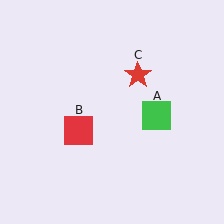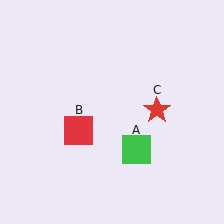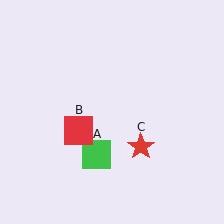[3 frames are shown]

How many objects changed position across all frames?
2 objects changed position: green square (object A), red star (object C).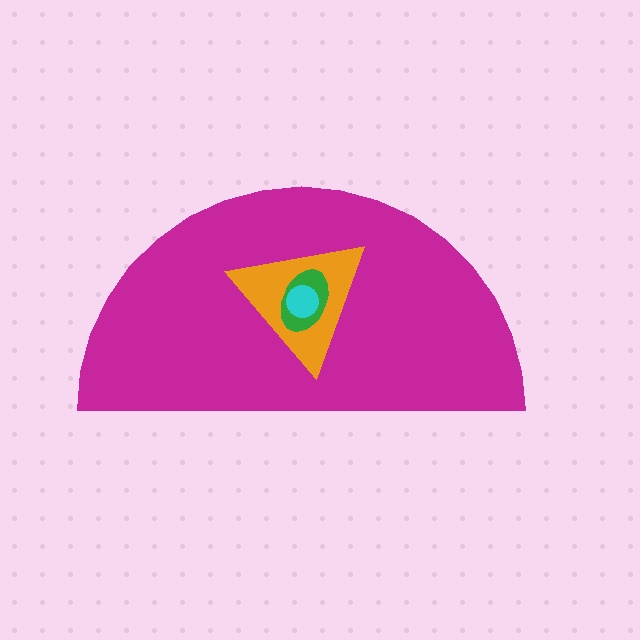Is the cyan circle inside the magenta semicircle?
Yes.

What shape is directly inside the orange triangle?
The green ellipse.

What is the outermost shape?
The magenta semicircle.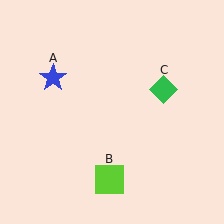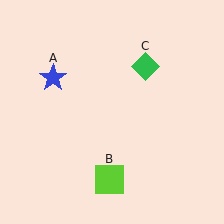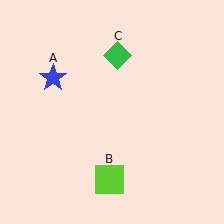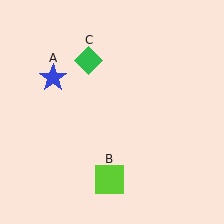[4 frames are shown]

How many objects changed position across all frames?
1 object changed position: green diamond (object C).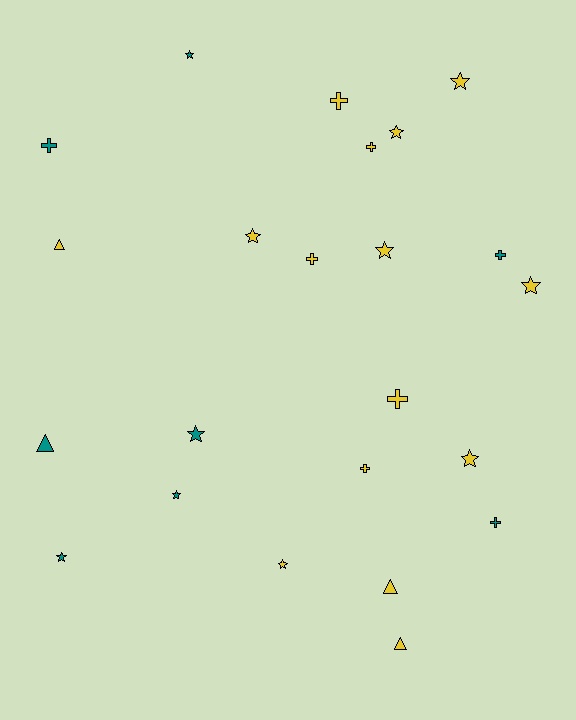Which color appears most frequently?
Yellow, with 15 objects.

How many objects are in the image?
There are 23 objects.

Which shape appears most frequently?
Star, with 11 objects.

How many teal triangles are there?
There is 1 teal triangle.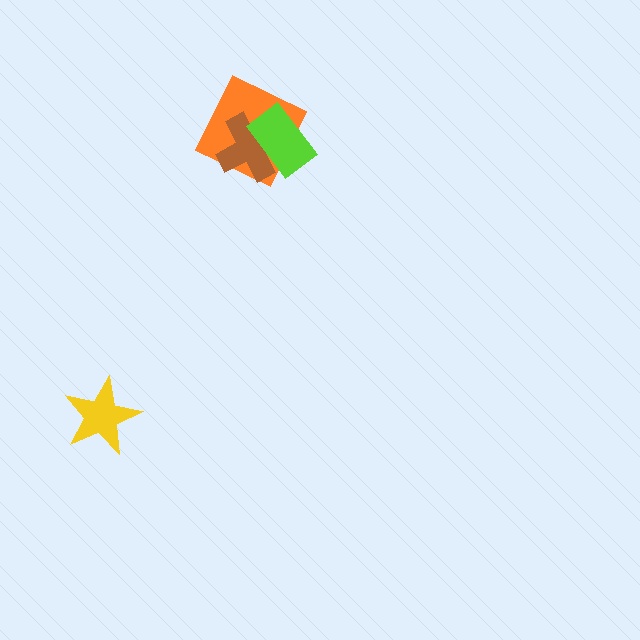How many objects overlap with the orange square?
2 objects overlap with the orange square.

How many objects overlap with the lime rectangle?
2 objects overlap with the lime rectangle.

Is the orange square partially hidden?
Yes, it is partially covered by another shape.